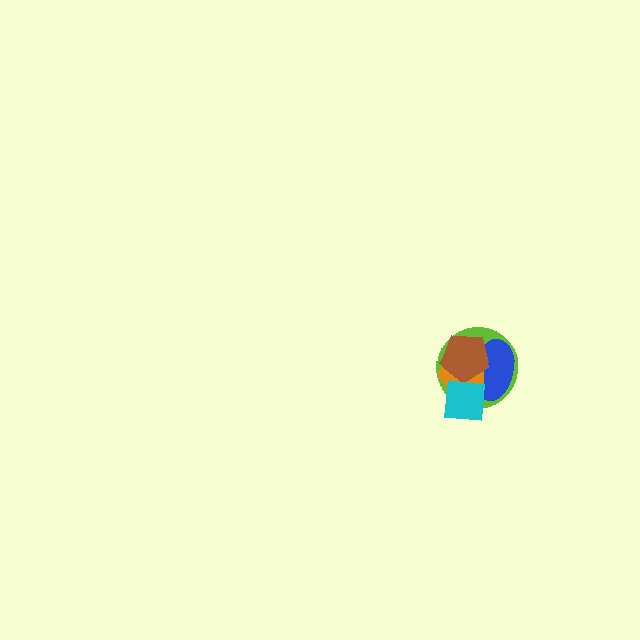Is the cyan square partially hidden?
No, no other shape covers it.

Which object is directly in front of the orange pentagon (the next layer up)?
The brown pentagon is directly in front of the orange pentagon.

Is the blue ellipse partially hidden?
Yes, it is partially covered by another shape.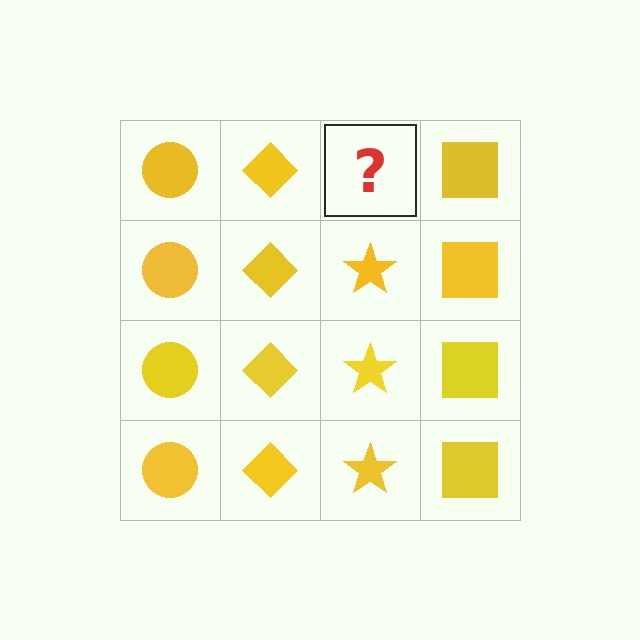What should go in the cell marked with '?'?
The missing cell should contain a yellow star.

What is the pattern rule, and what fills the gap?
The rule is that each column has a consistent shape. The gap should be filled with a yellow star.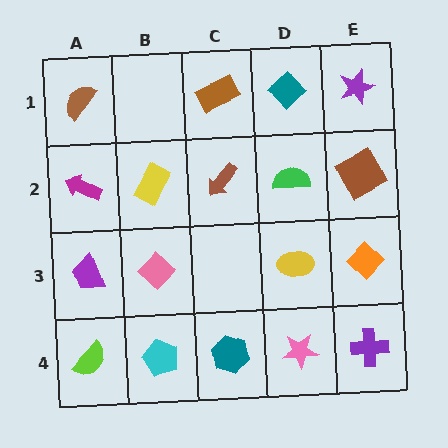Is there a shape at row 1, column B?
No, that cell is empty.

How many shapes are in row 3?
4 shapes.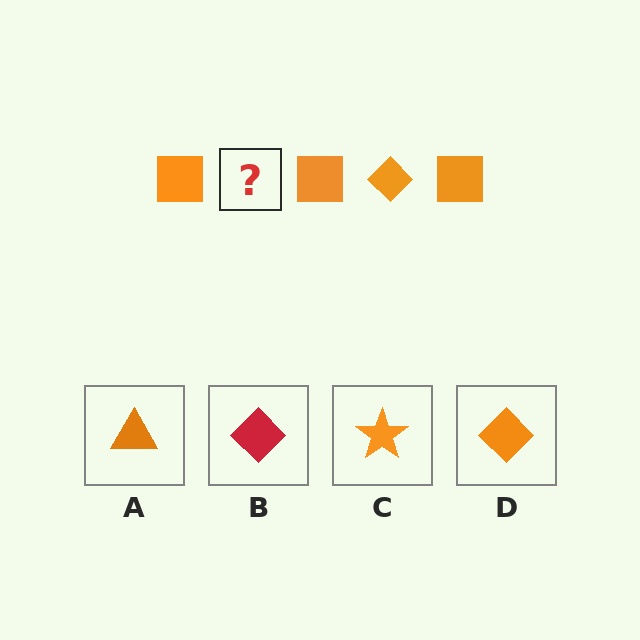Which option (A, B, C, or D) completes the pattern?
D.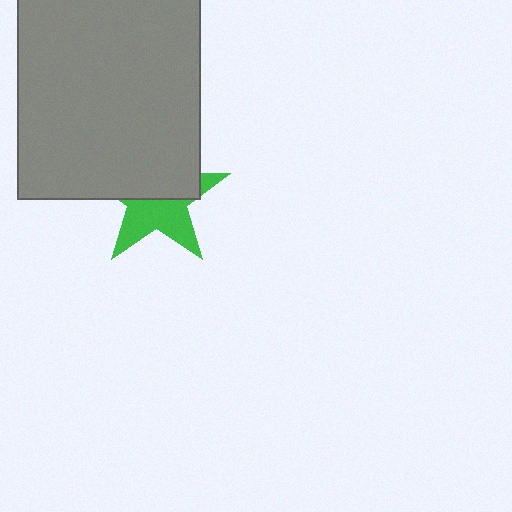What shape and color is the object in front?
The object in front is a gray rectangle.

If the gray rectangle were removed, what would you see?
You would see the complete green star.